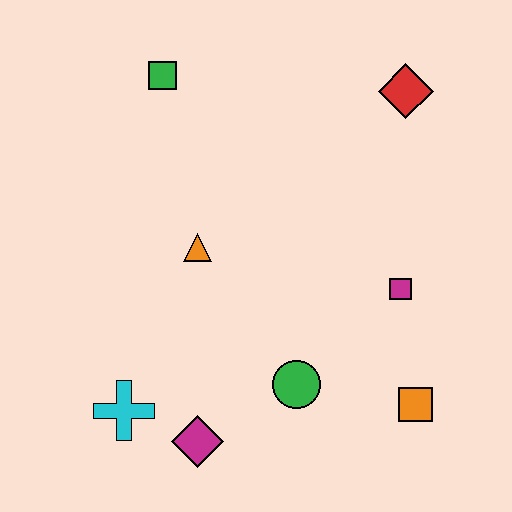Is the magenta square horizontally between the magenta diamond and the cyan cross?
No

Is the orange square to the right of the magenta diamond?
Yes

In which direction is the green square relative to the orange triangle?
The green square is above the orange triangle.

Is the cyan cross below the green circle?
Yes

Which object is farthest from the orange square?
The green square is farthest from the orange square.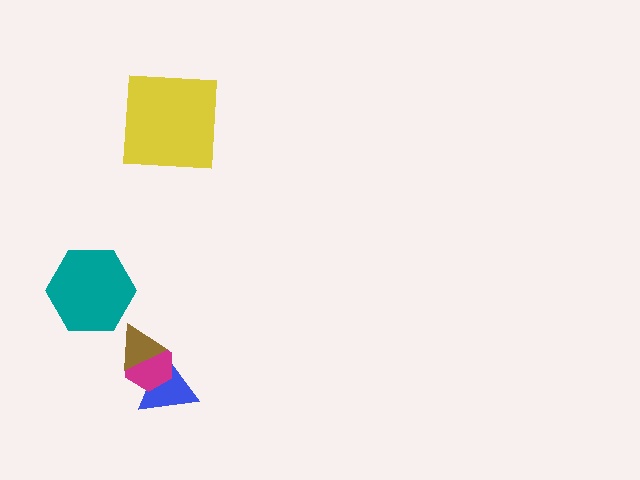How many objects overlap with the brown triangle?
2 objects overlap with the brown triangle.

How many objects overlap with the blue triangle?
2 objects overlap with the blue triangle.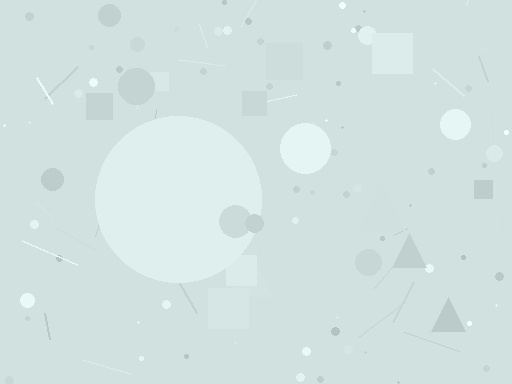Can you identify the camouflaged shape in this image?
The camouflaged shape is a circle.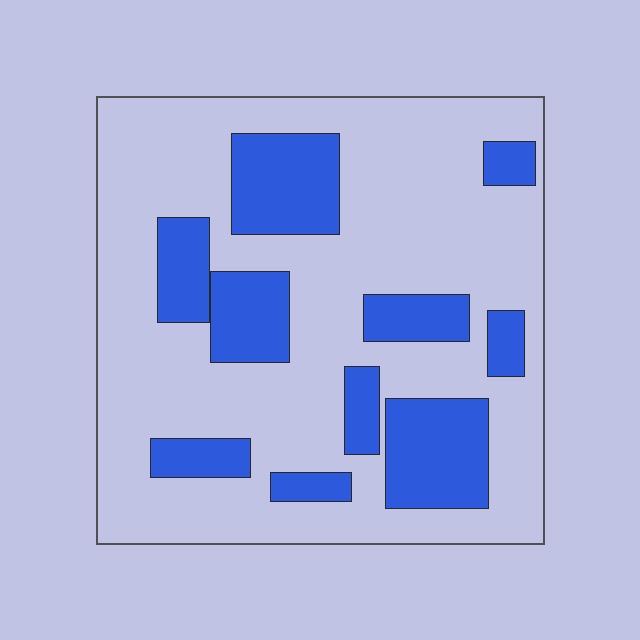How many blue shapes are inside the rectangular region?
10.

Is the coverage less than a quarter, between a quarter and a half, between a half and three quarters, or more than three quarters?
Between a quarter and a half.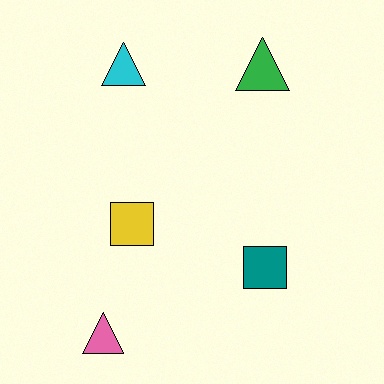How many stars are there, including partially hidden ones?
There are no stars.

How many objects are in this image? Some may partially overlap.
There are 5 objects.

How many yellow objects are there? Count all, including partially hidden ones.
There is 1 yellow object.